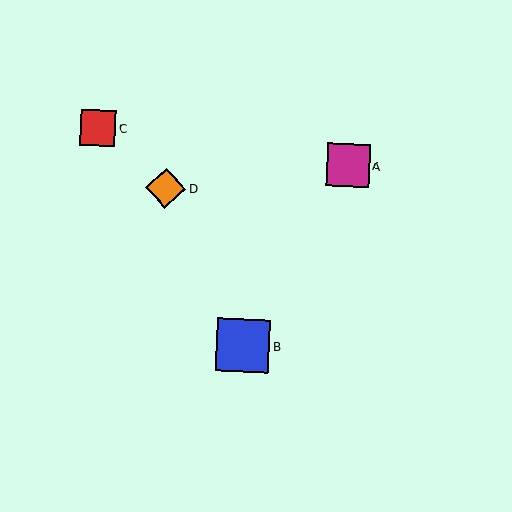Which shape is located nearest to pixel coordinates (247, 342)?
The blue square (labeled B) at (243, 346) is nearest to that location.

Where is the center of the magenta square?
The center of the magenta square is at (348, 166).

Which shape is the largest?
The blue square (labeled B) is the largest.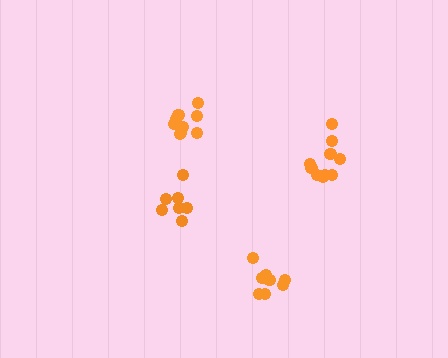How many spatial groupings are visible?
There are 4 spatial groupings.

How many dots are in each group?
Group 1: 8 dots, Group 2: 9 dots, Group 3: 10 dots, Group 4: 7 dots (34 total).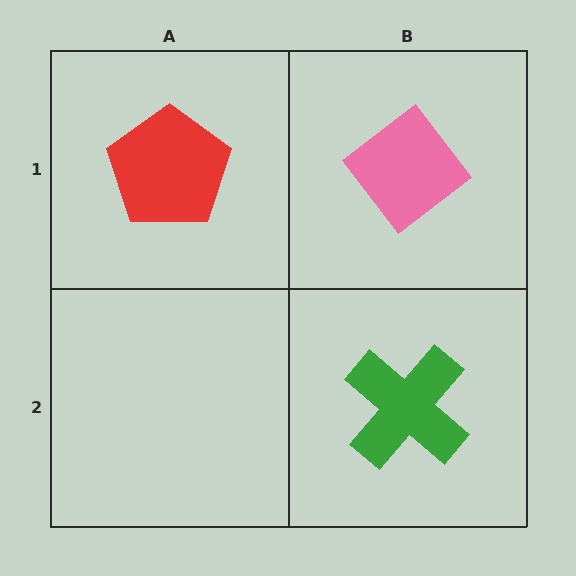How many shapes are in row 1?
2 shapes.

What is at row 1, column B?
A pink diamond.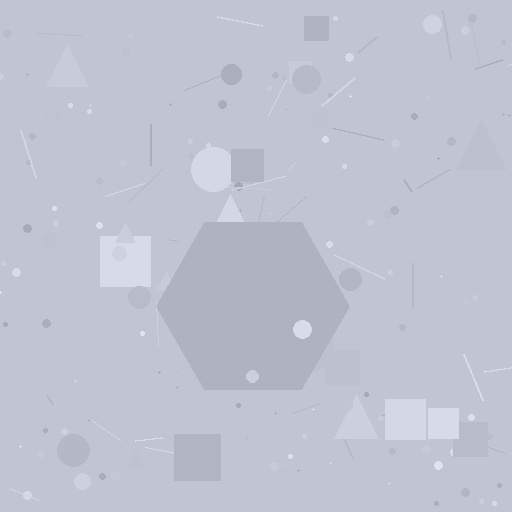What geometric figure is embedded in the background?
A hexagon is embedded in the background.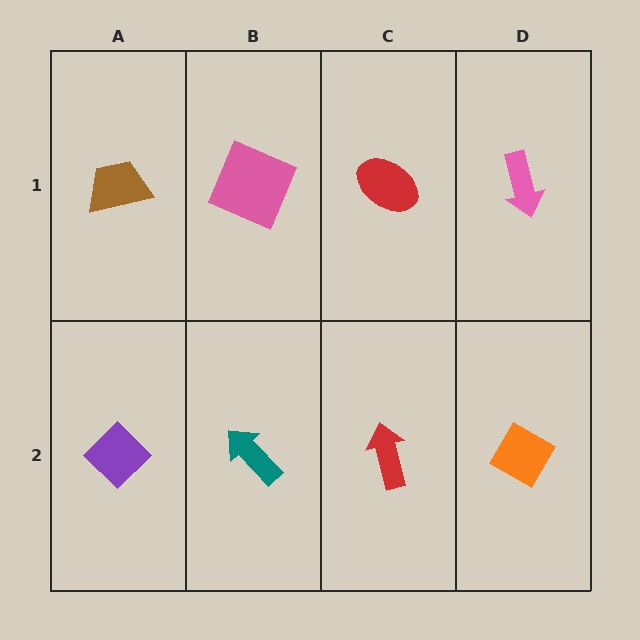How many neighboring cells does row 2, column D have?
2.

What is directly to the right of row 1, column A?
A pink square.